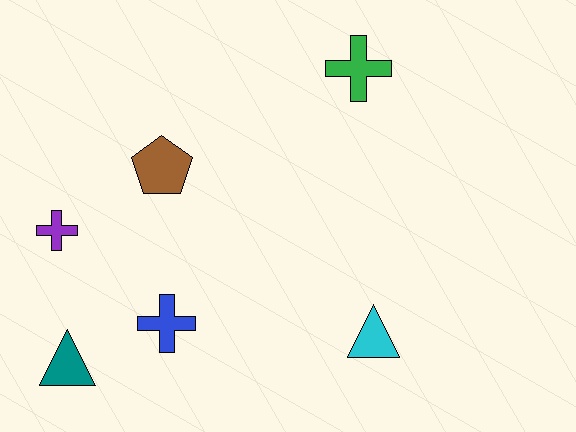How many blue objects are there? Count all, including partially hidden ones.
There is 1 blue object.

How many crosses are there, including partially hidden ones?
There are 3 crosses.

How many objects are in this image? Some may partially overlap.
There are 6 objects.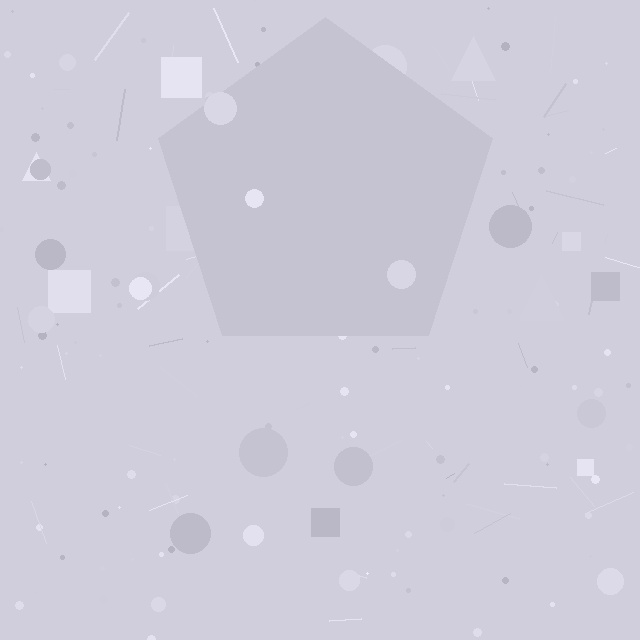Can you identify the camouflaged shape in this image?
The camouflaged shape is a pentagon.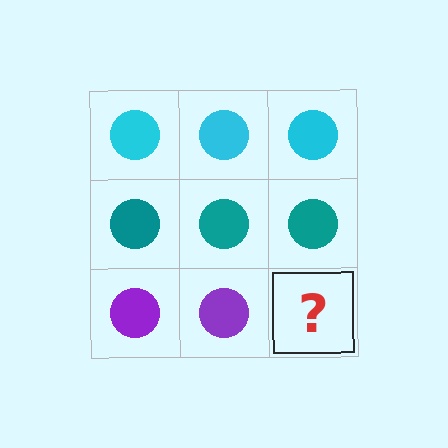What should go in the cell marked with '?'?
The missing cell should contain a purple circle.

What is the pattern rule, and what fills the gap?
The rule is that each row has a consistent color. The gap should be filled with a purple circle.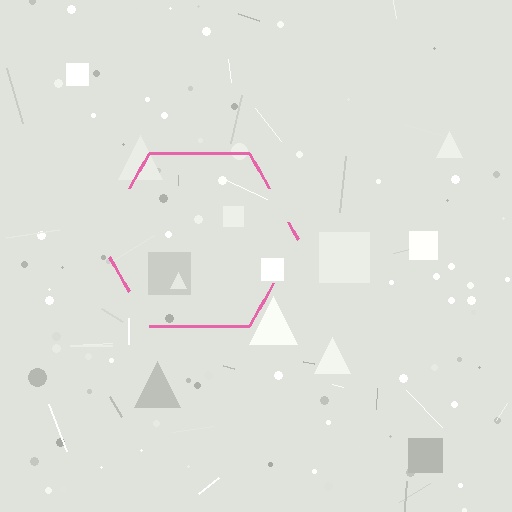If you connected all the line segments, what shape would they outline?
They would outline a hexagon.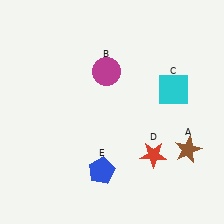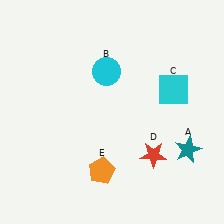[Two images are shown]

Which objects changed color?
A changed from brown to teal. B changed from magenta to cyan. E changed from blue to orange.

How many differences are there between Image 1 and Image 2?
There are 3 differences between the two images.